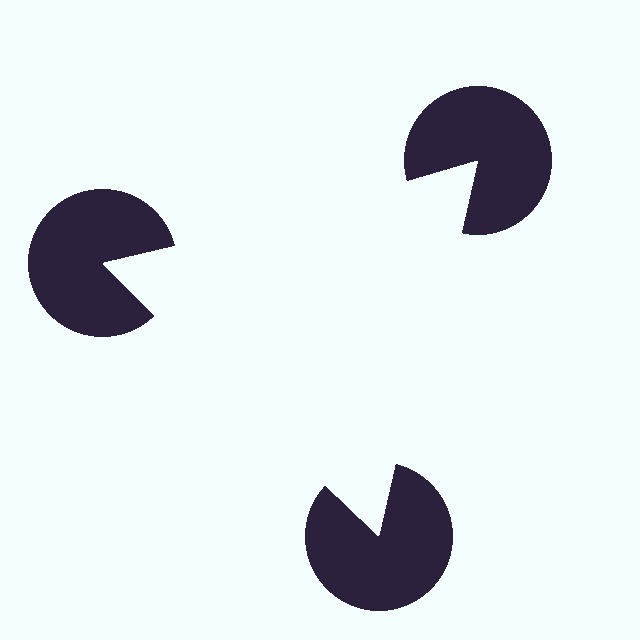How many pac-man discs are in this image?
There are 3 — one at each vertex of the illusory triangle.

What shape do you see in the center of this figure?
An illusory triangle — its edges are inferred from the aligned wedge cuts in the pac-man discs, not physically drawn.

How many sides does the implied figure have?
3 sides.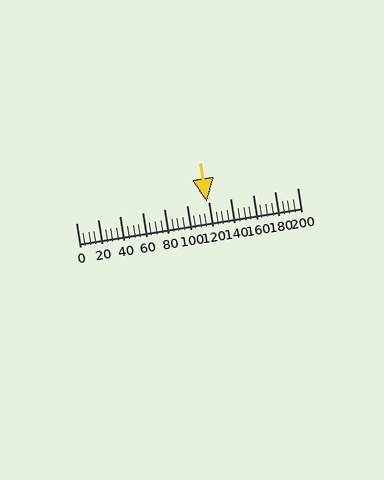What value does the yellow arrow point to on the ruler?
The yellow arrow points to approximately 119.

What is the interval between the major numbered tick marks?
The major tick marks are spaced 20 units apart.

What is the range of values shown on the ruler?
The ruler shows values from 0 to 200.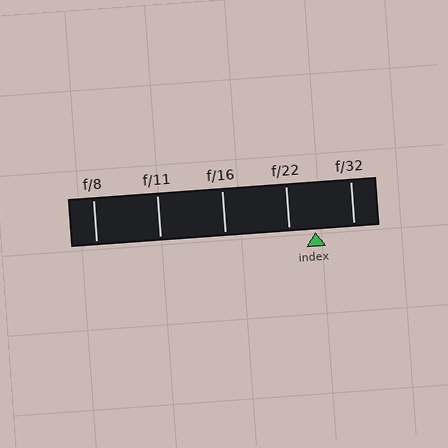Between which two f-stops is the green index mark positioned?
The index mark is between f/22 and f/32.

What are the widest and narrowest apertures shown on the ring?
The widest aperture shown is f/8 and the narrowest is f/32.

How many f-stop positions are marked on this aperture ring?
There are 5 f-stop positions marked.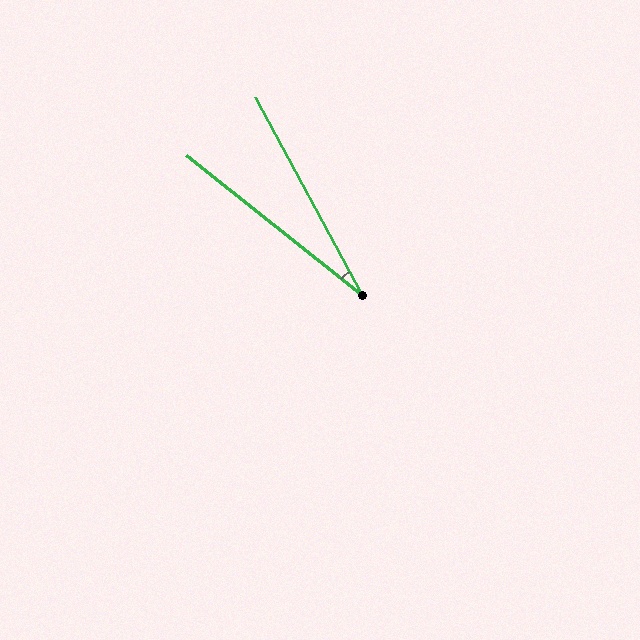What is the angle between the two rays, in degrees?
Approximately 23 degrees.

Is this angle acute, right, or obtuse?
It is acute.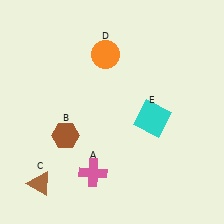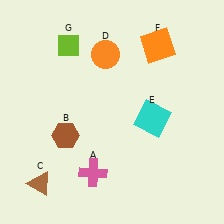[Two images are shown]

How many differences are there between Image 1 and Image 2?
There are 2 differences between the two images.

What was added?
An orange square (F), a lime diamond (G) were added in Image 2.